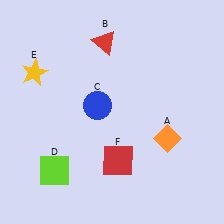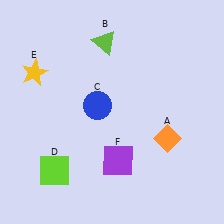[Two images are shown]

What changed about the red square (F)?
In Image 1, F is red. In Image 2, it changed to purple.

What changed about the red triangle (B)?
In Image 1, B is red. In Image 2, it changed to lime.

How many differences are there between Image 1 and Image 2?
There are 2 differences between the two images.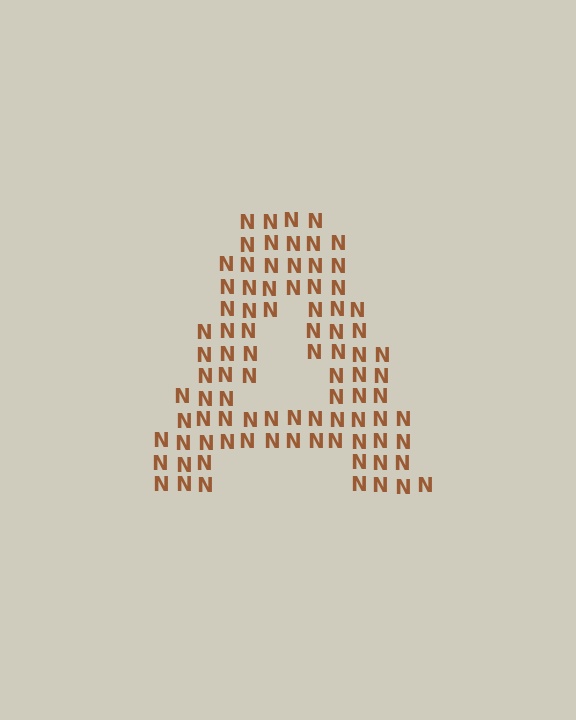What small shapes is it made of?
It is made of small letter N's.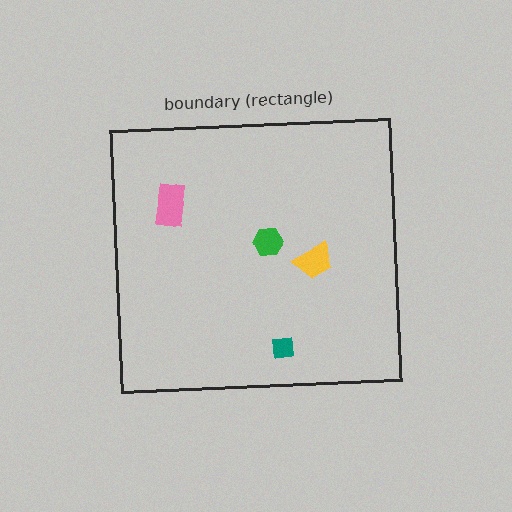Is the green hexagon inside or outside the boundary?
Inside.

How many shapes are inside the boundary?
4 inside, 0 outside.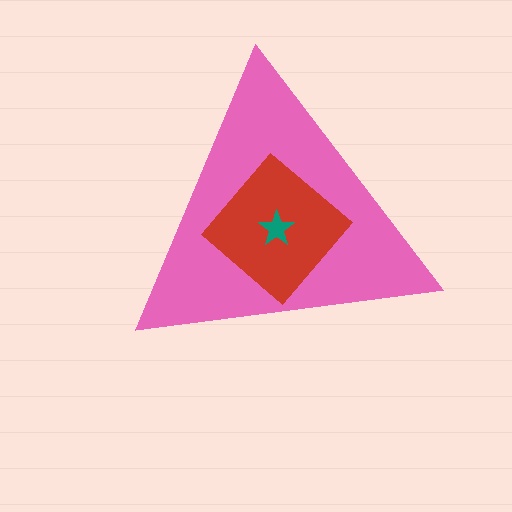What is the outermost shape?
The pink triangle.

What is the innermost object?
The teal star.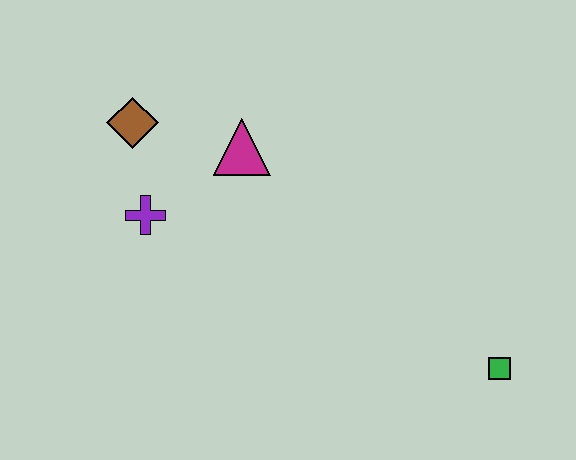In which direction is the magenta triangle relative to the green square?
The magenta triangle is to the left of the green square.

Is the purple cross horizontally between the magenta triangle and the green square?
No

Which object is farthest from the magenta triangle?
The green square is farthest from the magenta triangle.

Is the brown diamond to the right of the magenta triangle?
No